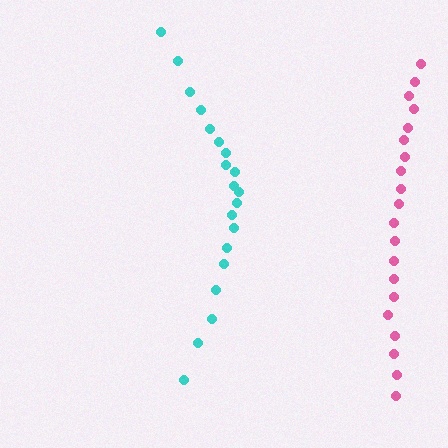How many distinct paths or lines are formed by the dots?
There are 2 distinct paths.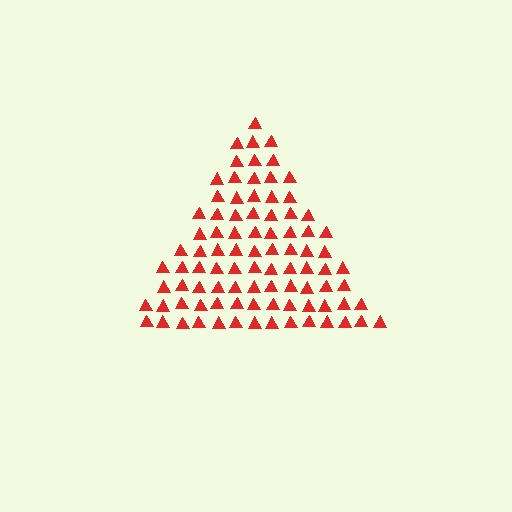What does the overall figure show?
The overall figure shows a triangle.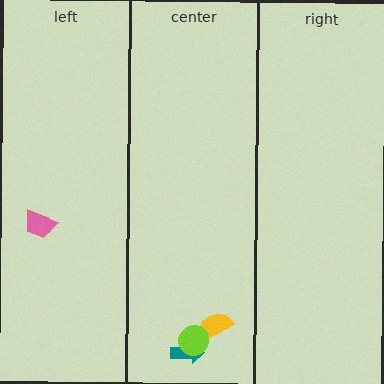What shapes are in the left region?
The pink trapezoid.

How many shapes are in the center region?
3.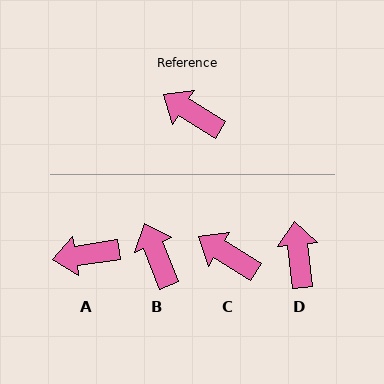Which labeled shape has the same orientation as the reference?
C.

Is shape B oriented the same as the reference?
No, it is off by about 36 degrees.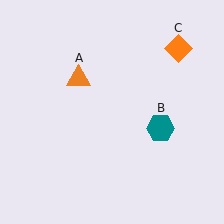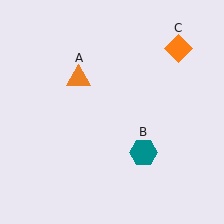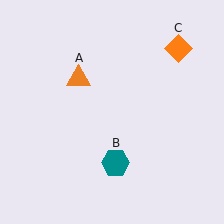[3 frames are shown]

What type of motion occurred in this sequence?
The teal hexagon (object B) rotated clockwise around the center of the scene.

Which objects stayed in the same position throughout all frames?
Orange triangle (object A) and orange diamond (object C) remained stationary.